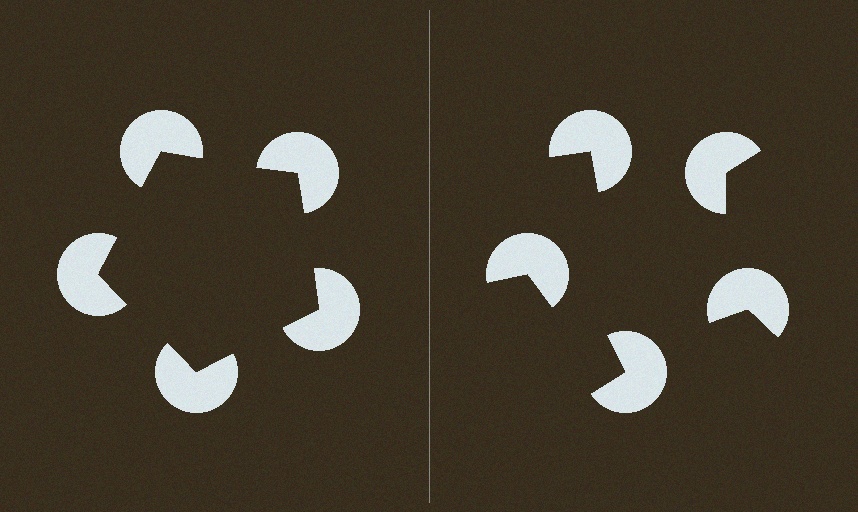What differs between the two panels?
The pac-man discs are positioned identically on both sides; only the wedge orientations differ. On the left they align to a pentagon; on the right they are misaligned.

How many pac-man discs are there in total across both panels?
10 — 5 on each side.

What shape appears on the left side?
An illusory pentagon.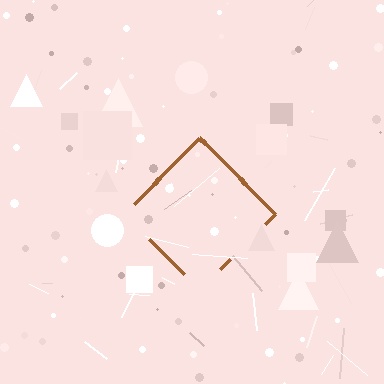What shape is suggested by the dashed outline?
The dashed outline suggests a diamond.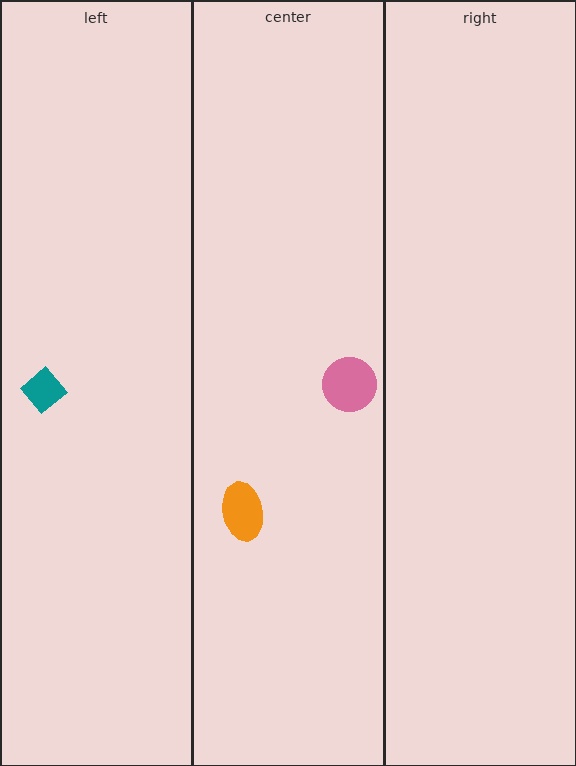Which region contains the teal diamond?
The left region.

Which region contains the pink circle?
The center region.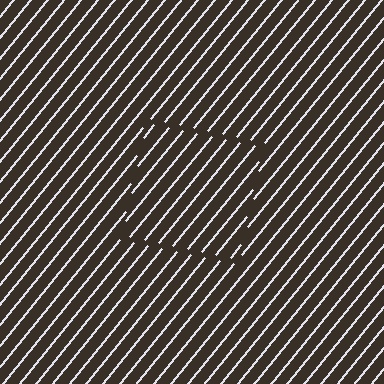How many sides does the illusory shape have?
4 sides — the line-ends trace a square.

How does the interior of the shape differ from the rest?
The interior of the shape contains the same grating, shifted by half a period — the contour is defined by the phase discontinuity where line-ends from the inner and outer gratings abut.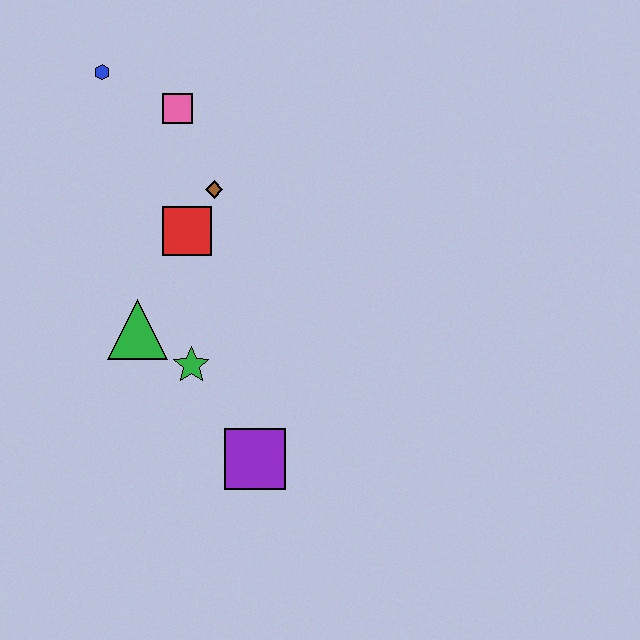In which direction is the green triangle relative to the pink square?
The green triangle is below the pink square.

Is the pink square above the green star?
Yes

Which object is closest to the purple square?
The green star is closest to the purple square.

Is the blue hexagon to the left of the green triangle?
Yes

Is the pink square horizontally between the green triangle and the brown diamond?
Yes